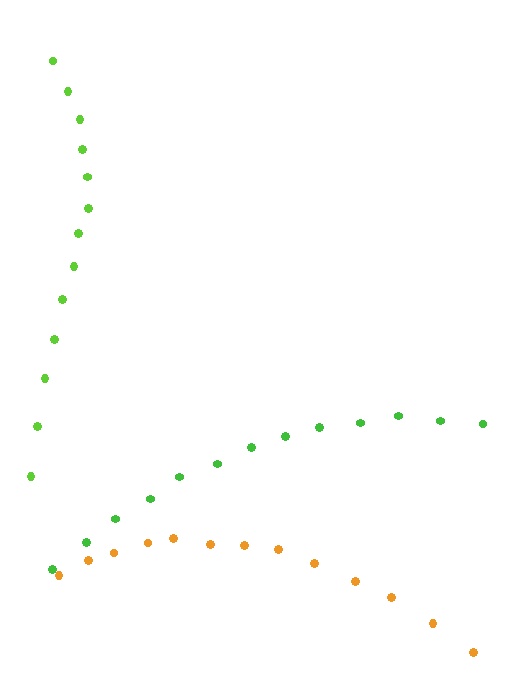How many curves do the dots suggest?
There are 3 distinct paths.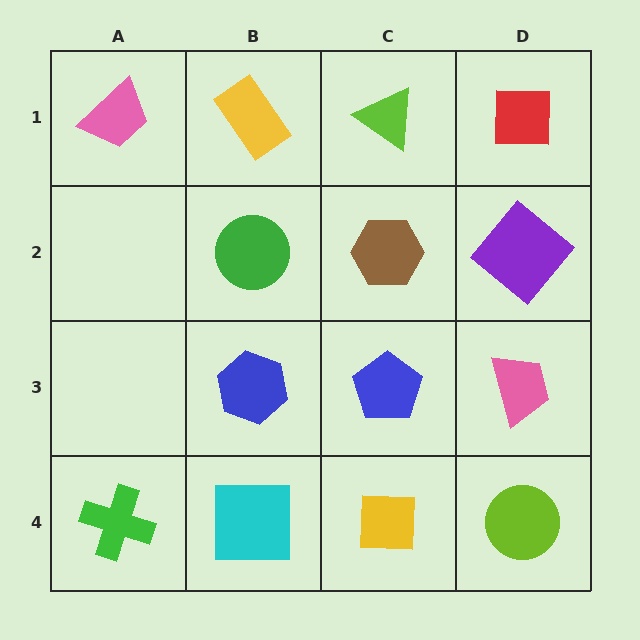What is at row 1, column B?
A yellow rectangle.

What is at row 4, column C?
A yellow square.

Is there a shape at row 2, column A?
No, that cell is empty.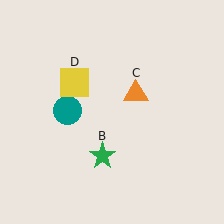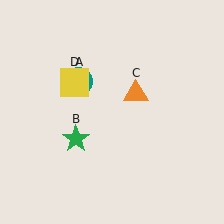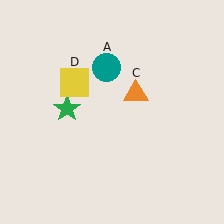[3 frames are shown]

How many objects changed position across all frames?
2 objects changed position: teal circle (object A), green star (object B).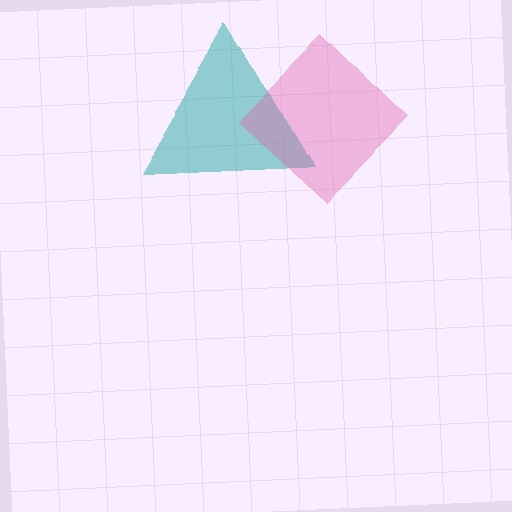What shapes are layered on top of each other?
The layered shapes are: a teal triangle, a pink diamond.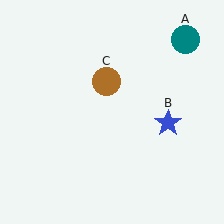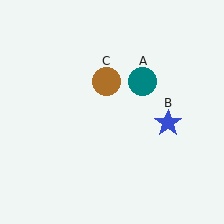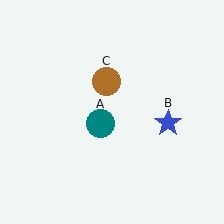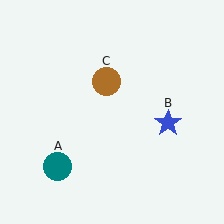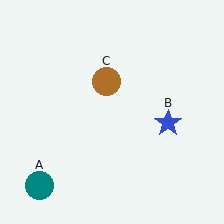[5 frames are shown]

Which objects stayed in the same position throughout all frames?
Blue star (object B) and brown circle (object C) remained stationary.